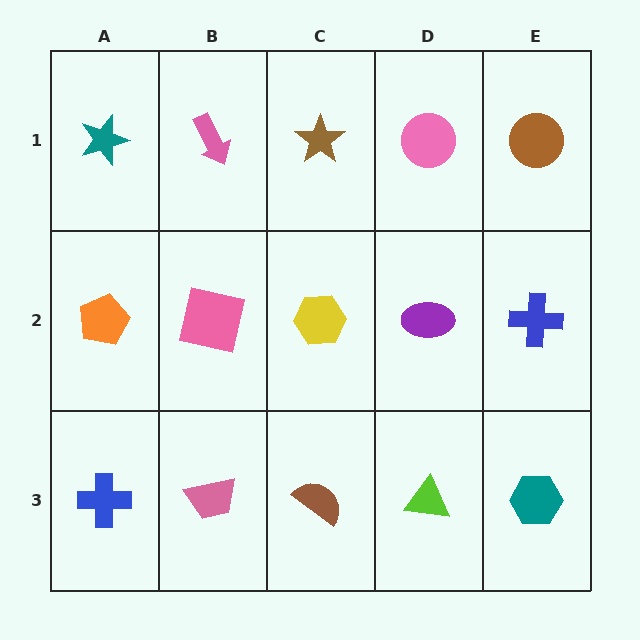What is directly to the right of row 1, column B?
A brown star.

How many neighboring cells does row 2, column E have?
3.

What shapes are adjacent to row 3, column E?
A blue cross (row 2, column E), a lime triangle (row 3, column D).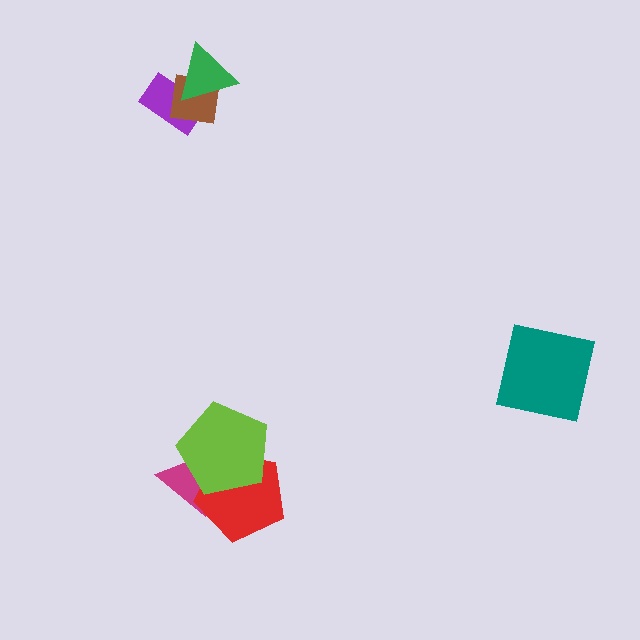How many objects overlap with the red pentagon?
2 objects overlap with the red pentagon.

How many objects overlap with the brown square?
2 objects overlap with the brown square.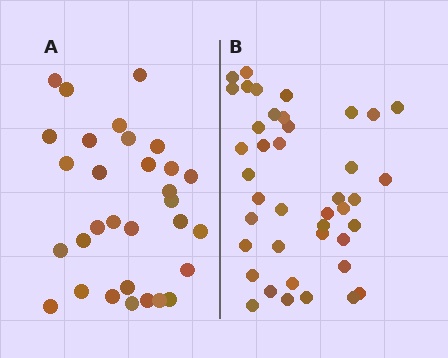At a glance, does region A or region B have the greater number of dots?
Region B (the right region) has more dots.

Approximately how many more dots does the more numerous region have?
Region B has roughly 10 or so more dots than region A.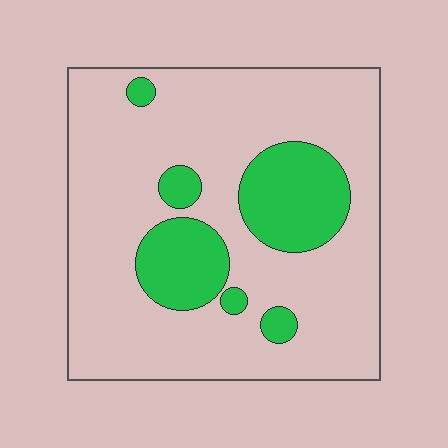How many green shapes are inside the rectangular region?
6.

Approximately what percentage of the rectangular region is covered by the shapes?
Approximately 20%.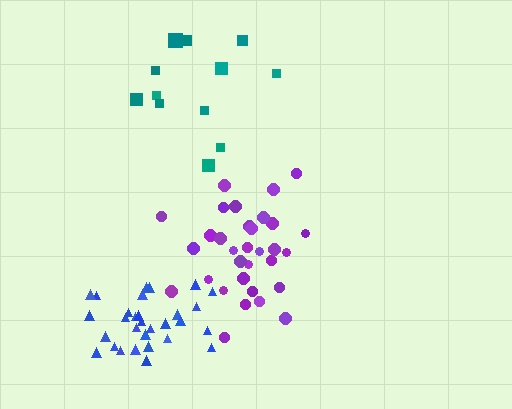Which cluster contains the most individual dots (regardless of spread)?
Purple (32).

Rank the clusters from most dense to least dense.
blue, purple, teal.